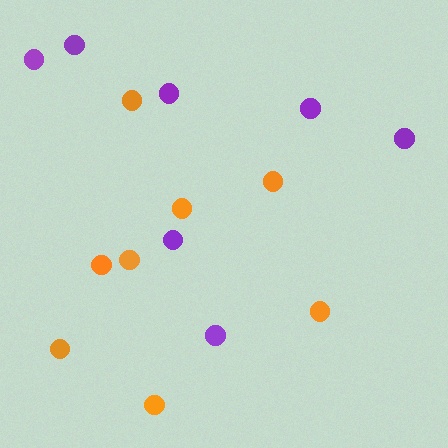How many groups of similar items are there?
There are 2 groups: one group of orange circles (8) and one group of purple circles (7).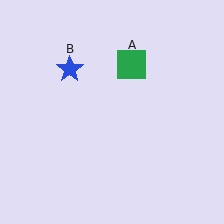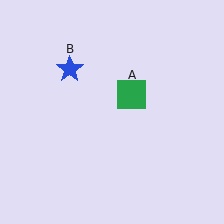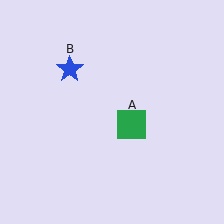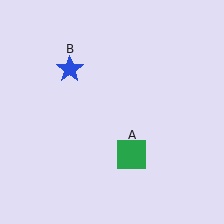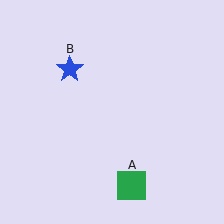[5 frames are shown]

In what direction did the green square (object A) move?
The green square (object A) moved down.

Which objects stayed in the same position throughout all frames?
Blue star (object B) remained stationary.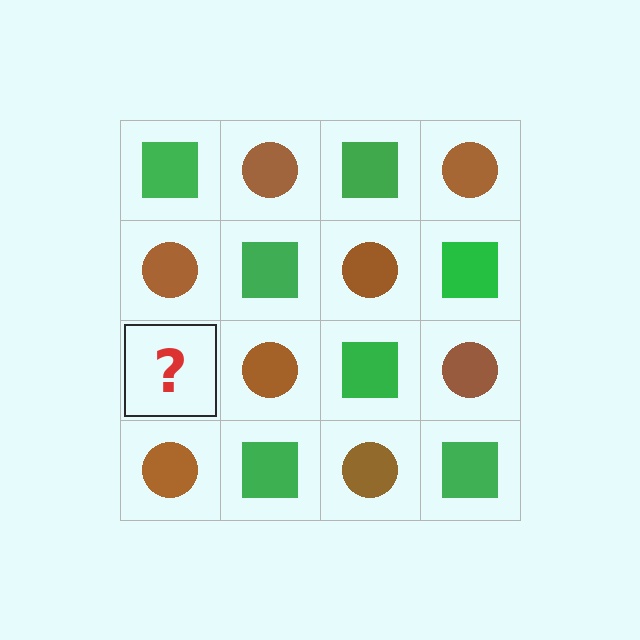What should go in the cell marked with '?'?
The missing cell should contain a green square.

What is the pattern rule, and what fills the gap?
The rule is that it alternates green square and brown circle in a checkerboard pattern. The gap should be filled with a green square.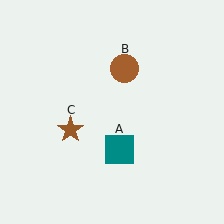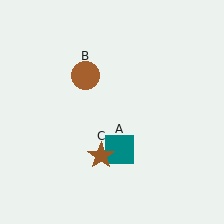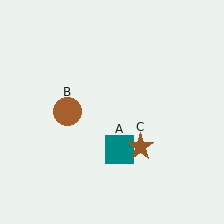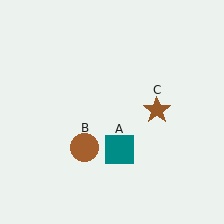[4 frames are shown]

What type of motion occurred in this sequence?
The brown circle (object B), brown star (object C) rotated counterclockwise around the center of the scene.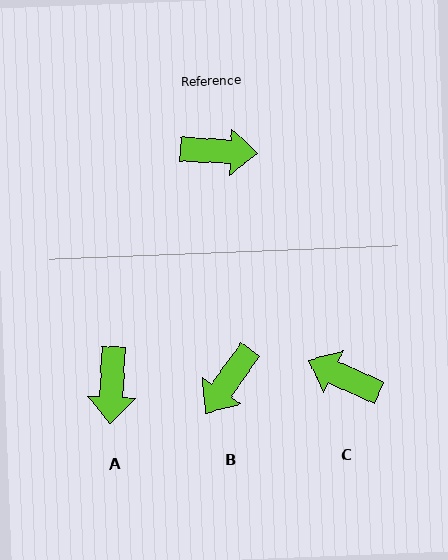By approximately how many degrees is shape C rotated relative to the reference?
Approximately 158 degrees counter-clockwise.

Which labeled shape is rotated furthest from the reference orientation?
C, about 158 degrees away.